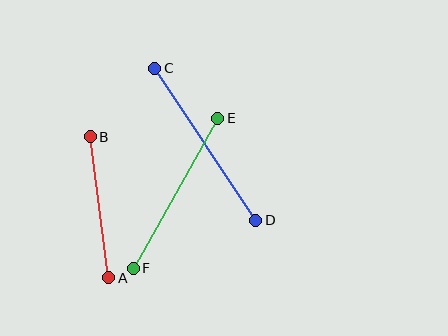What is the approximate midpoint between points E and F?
The midpoint is at approximately (176, 193) pixels.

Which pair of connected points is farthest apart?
Points C and D are farthest apart.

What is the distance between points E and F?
The distance is approximately 172 pixels.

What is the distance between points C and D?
The distance is approximately 182 pixels.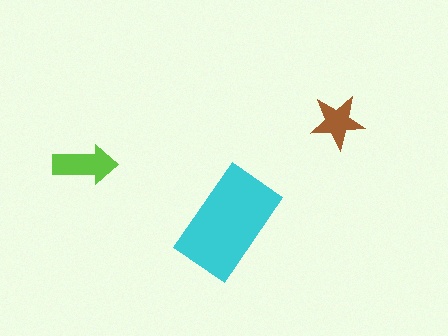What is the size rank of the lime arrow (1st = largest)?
2nd.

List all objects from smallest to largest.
The brown star, the lime arrow, the cyan rectangle.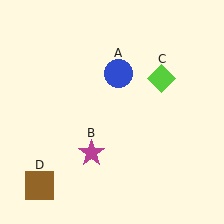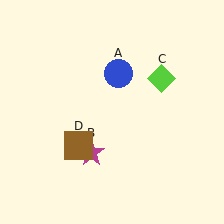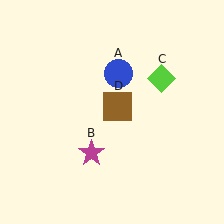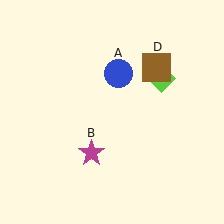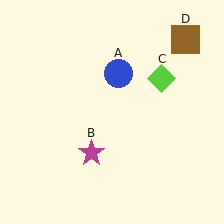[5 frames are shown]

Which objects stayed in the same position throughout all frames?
Blue circle (object A) and magenta star (object B) and lime diamond (object C) remained stationary.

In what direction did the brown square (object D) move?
The brown square (object D) moved up and to the right.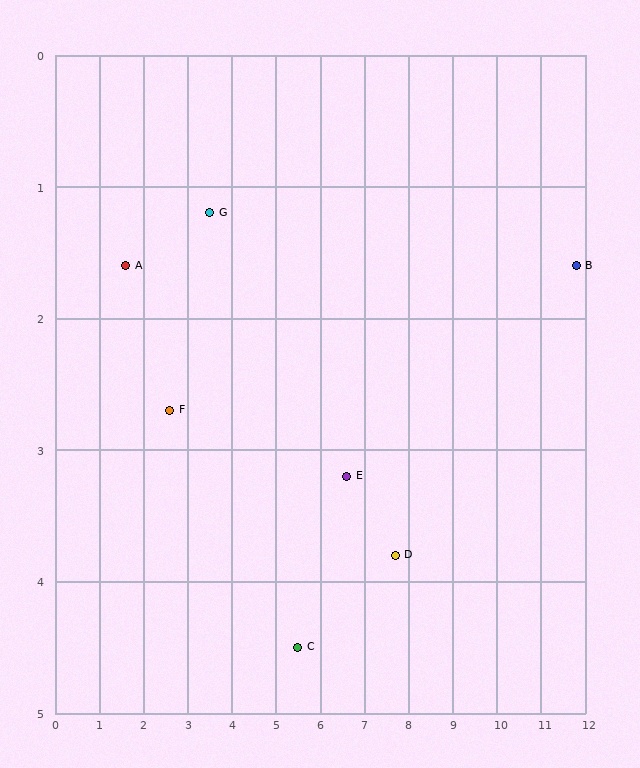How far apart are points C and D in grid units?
Points C and D are about 2.3 grid units apart.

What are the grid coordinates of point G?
Point G is at approximately (3.5, 1.2).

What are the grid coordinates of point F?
Point F is at approximately (2.6, 2.7).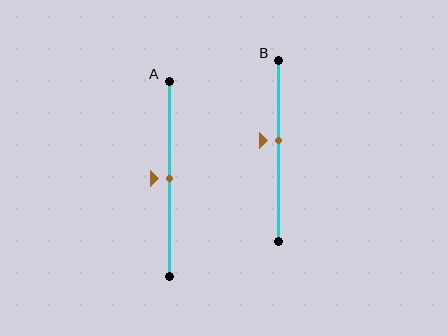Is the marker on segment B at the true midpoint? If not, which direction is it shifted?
No, the marker on segment B is shifted upward by about 6% of the segment length.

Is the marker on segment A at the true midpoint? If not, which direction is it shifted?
Yes, the marker on segment A is at the true midpoint.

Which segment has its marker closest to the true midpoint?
Segment A has its marker closest to the true midpoint.